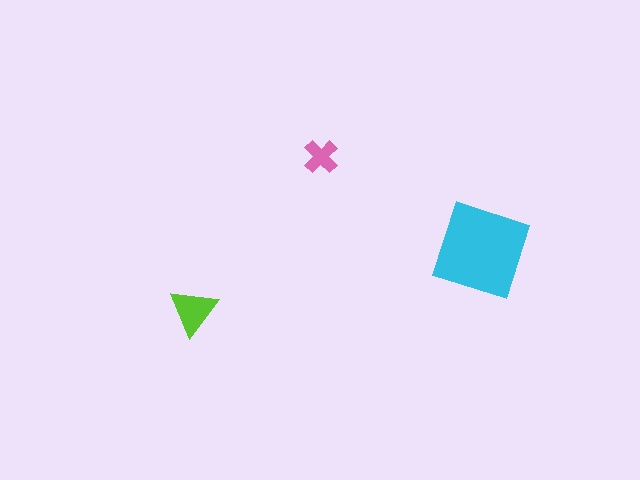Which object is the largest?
The cyan diamond.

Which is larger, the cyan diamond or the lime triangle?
The cyan diamond.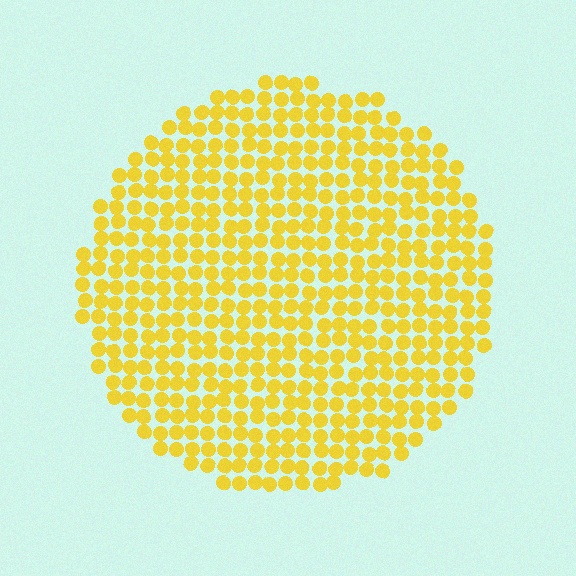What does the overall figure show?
The overall figure shows a circle.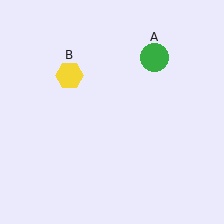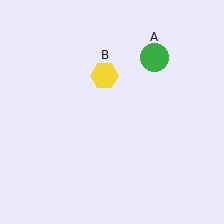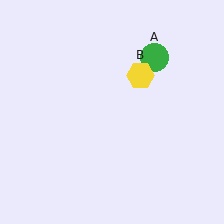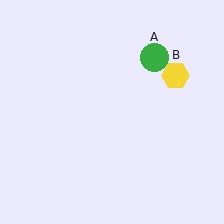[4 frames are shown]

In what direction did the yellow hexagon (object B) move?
The yellow hexagon (object B) moved right.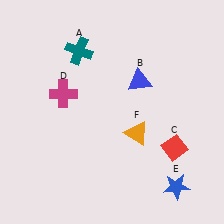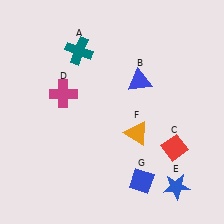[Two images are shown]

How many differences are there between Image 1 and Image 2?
There is 1 difference between the two images.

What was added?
A blue diamond (G) was added in Image 2.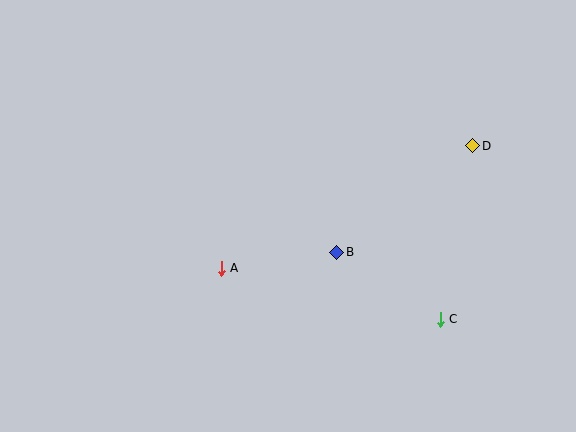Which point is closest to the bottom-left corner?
Point A is closest to the bottom-left corner.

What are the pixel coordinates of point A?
Point A is at (221, 268).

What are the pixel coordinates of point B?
Point B is at (337, 252).